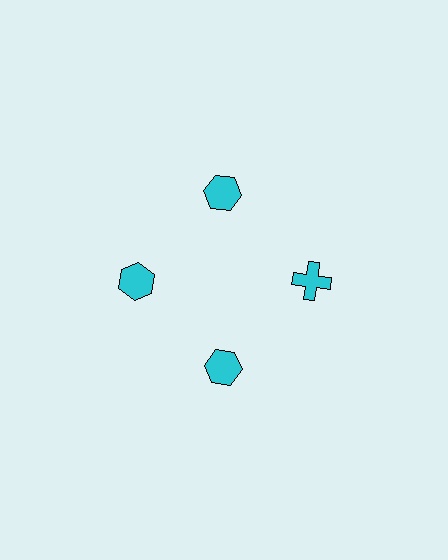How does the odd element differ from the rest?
It has a different shape: cross instead of hexagon.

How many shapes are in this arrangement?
There are 4 shapes arranged in a ring pattern.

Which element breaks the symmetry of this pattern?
The cyan cross at roughly the 3 o'clock position breaks the symmetry. All other shapes are cyan hexagons.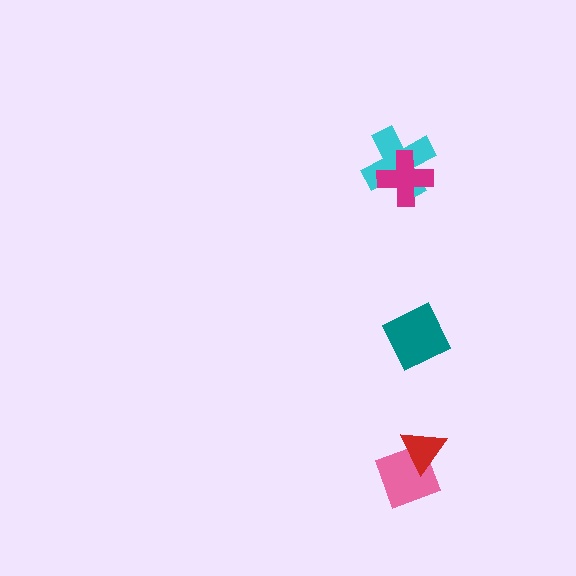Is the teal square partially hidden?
No, no other shape covers it.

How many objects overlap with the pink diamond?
1 object overlaps with the pink diamond.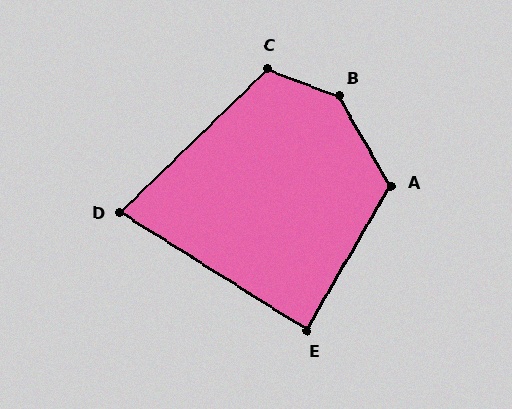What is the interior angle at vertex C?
Approximately 115 degrees (obtuse).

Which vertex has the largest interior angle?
B, at approximately 141 degrees.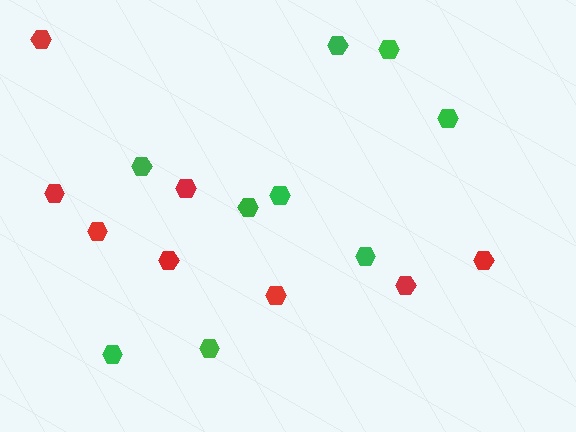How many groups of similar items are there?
There are 2 groups: one group of red hexagons (8) and one group of green hexagons (9).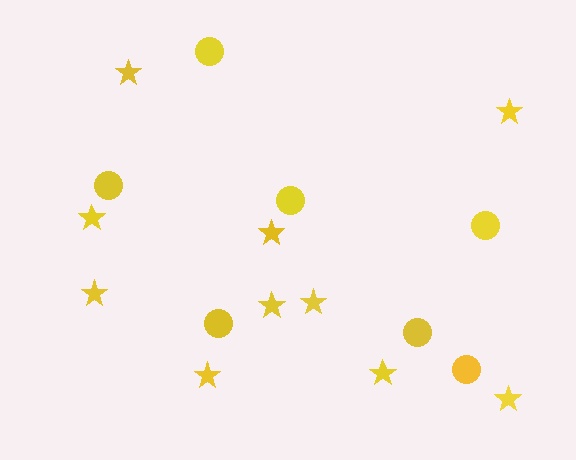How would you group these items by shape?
There are 2 groups: one group of circles (7) and one group of stars (10).